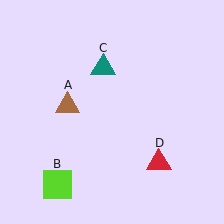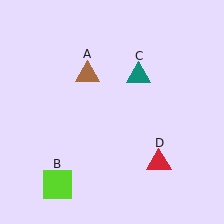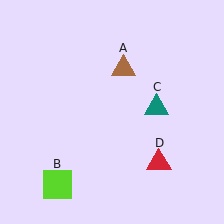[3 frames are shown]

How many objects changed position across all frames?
2 objects changed position: brown triangle (object A), teal triangle (object C).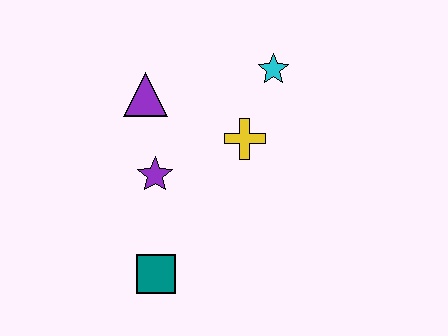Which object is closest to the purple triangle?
The purple star is closest to the purple triangle.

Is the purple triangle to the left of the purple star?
Yes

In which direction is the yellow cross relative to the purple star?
The yellow cross is to the right of the purple star.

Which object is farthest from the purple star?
The cyan star is farthest from the purple star.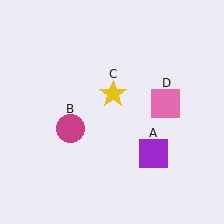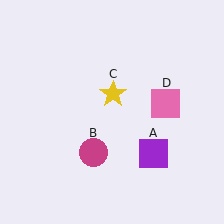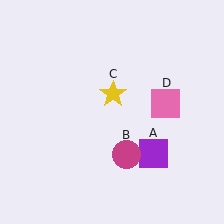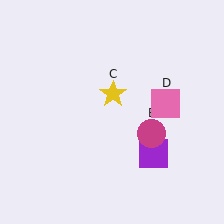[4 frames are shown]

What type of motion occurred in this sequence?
The magenta circle (object B) rotated counterclockwise around the center of the scene.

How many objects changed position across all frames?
1 object changed position: magenta circle (object B).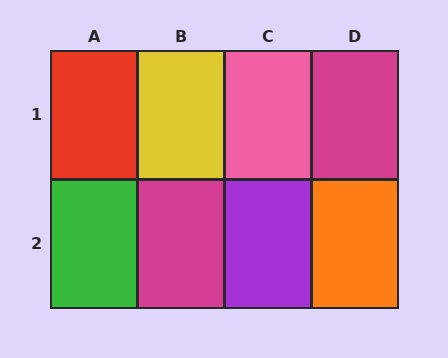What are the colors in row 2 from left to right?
Green, magenta, purple, orange.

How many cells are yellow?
1 cell is yellow.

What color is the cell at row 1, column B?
Yellow.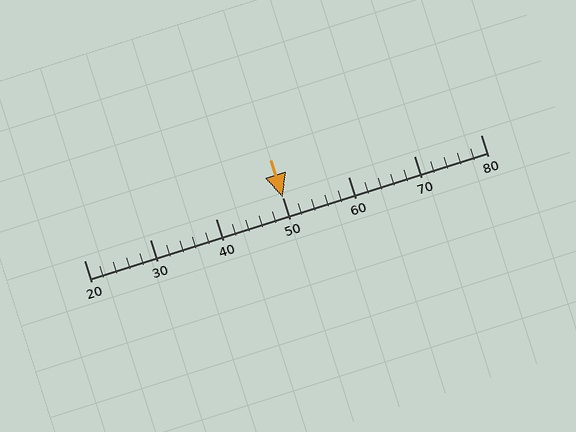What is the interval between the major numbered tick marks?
The major tick marks are spaced 10 units apart.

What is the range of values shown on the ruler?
The ruler shows values from 20 to 80.